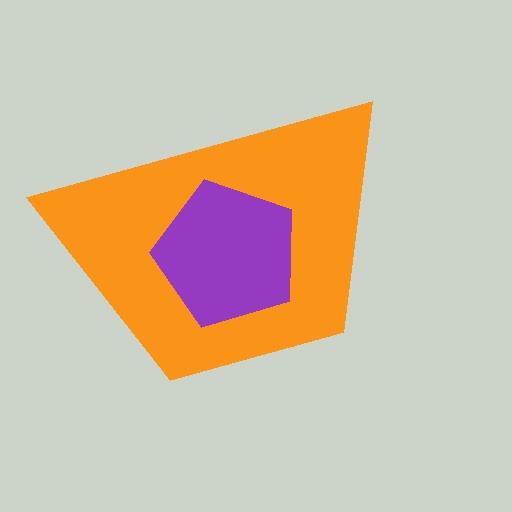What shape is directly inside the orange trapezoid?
The purple pentagon.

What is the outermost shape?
The orange trapezoid.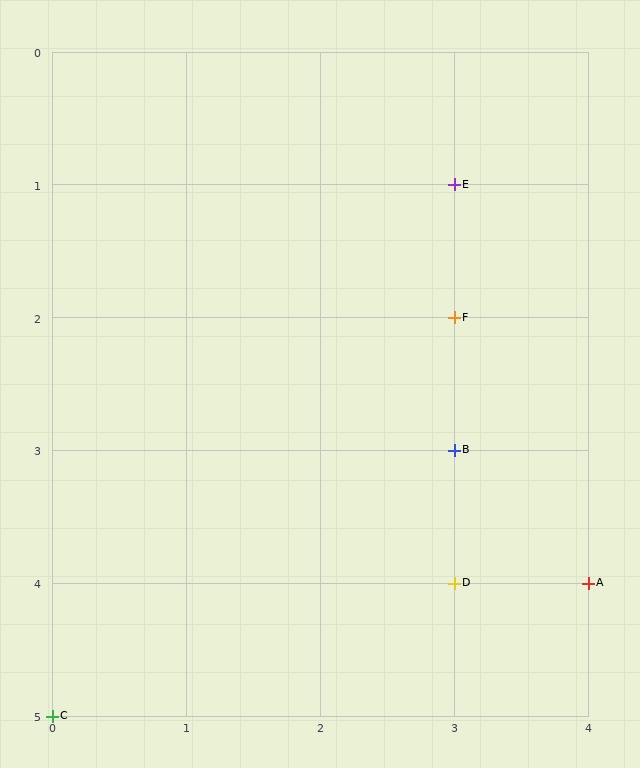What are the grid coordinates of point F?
Point F is at grid coordinates (3, 2).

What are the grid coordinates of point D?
Point D is at grid coordinates (3, 4).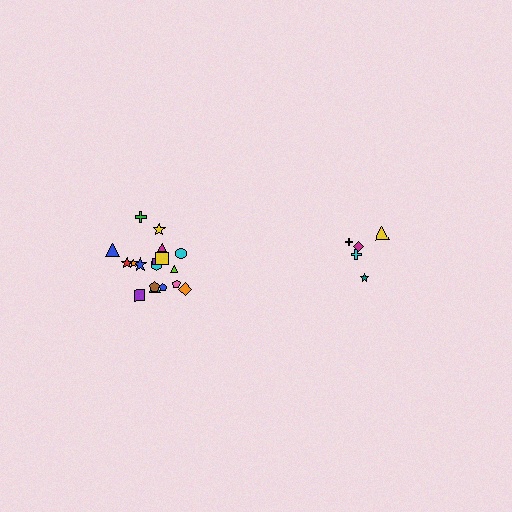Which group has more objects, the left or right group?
The left group.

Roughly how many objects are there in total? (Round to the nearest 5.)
Roughly 25 objects in total.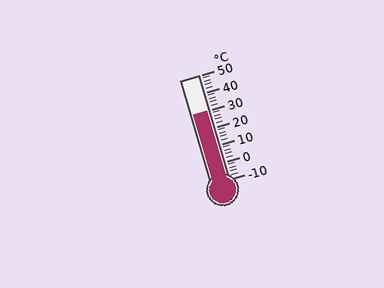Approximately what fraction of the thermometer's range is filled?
The thermometer is filled to approximately 65% of its range.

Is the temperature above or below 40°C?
The temperature is below 40°C.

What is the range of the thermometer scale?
The thermometer scale ranges from -10°C to 50°C.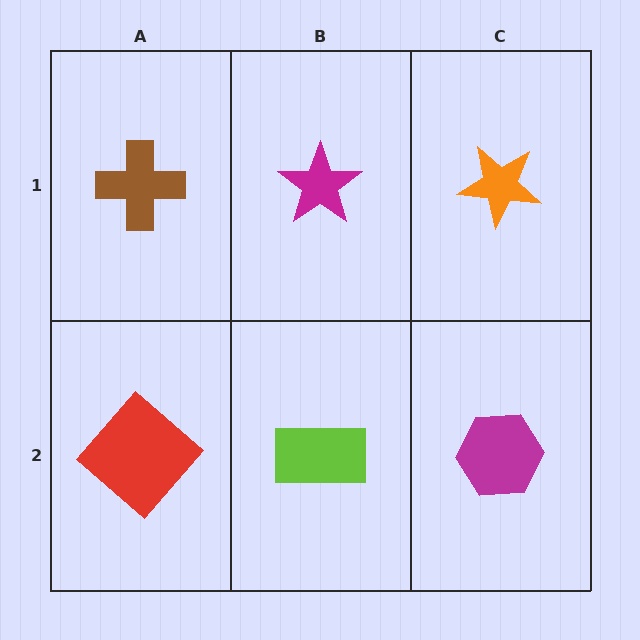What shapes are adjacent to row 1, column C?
A magenta hexagon (row 2, column C), a magenta star (row 1, column B).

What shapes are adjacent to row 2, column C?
An orange star (row 1, column C), a lime rectangle (row 2, column B).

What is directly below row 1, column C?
A magenta hexagon.